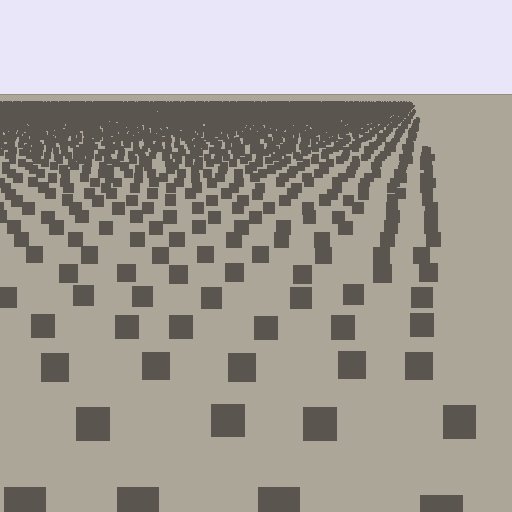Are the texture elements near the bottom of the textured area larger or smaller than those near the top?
Larger. Near the bottom, elements are closer to the viewer and appear at a bigger on-screen size.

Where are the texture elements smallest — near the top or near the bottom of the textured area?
Near the top.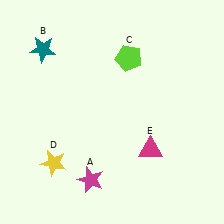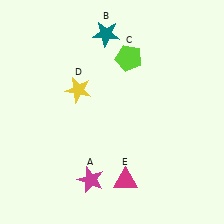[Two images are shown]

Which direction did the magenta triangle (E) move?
The magenta triangle (E) moved down.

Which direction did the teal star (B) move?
The teal star (B) moved right.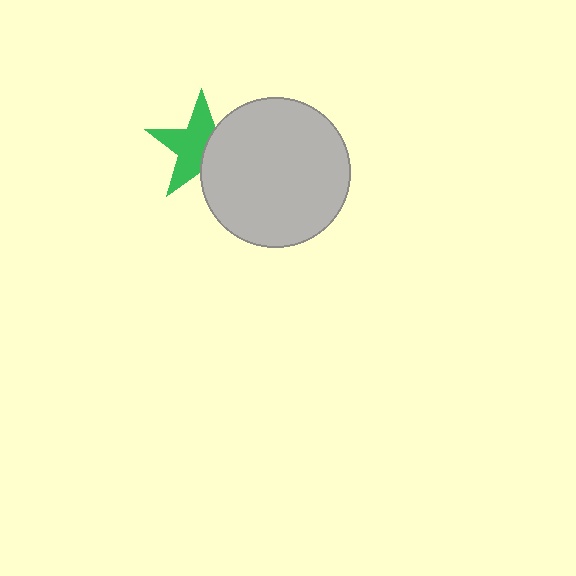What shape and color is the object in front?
The object in front is a light gray circle.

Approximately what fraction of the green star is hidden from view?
Roughly 40% of the green star is hidden behind the light gray circle.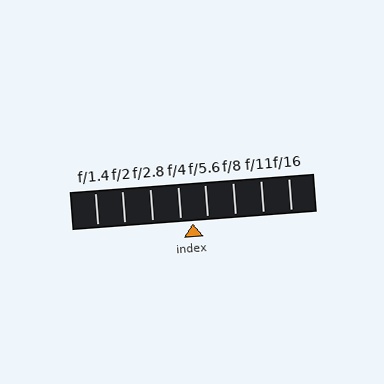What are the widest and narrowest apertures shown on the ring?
The widest aperture shown is f/1.4 and the narrowest is f/16.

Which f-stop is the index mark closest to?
The index mark is closest to f/4.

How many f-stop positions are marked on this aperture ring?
There are 8 f-stop positions marked.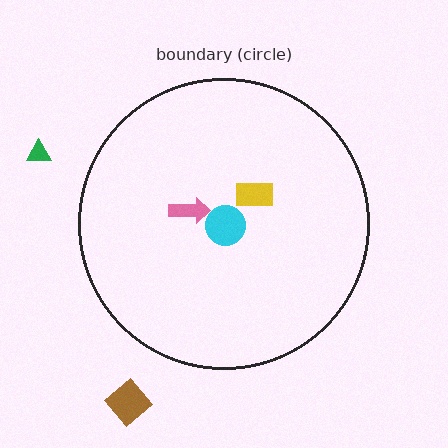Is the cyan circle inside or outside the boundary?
Inside.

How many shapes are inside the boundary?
3 inside, 2 outside.